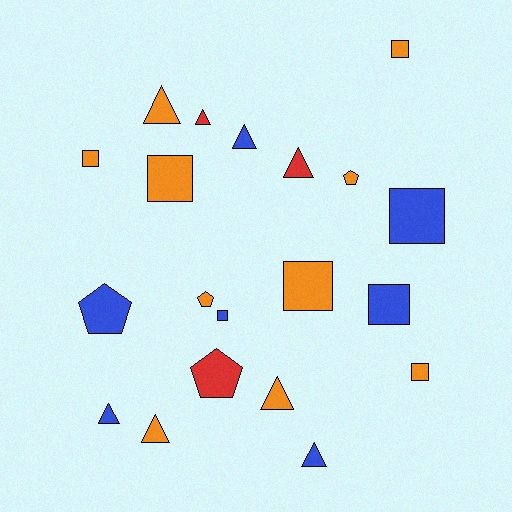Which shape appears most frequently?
Square, with 8 objects.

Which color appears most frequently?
Orange, with 10 objects.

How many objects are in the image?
There are 20 objects.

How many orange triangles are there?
There are 3 orange triangles.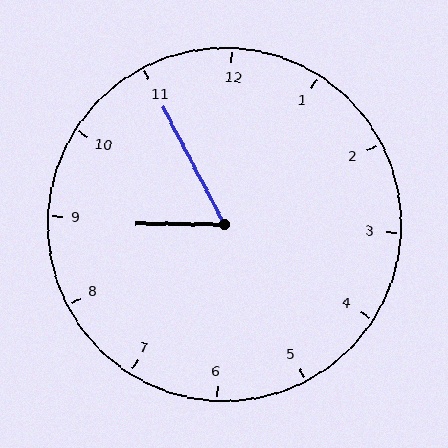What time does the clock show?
8:55.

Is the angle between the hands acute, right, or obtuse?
It is acute.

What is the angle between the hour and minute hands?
Approximately 62 degrees.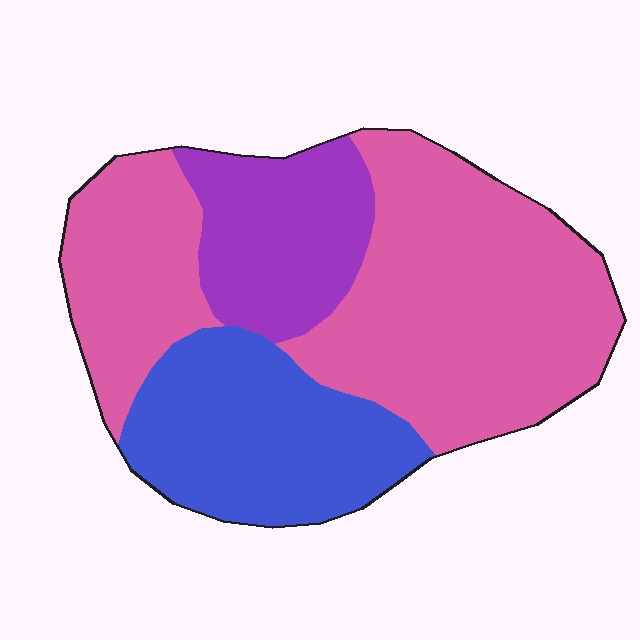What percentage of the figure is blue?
Blue takes up between a quarter and a half of the figure.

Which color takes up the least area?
Purple, at roughly 20%.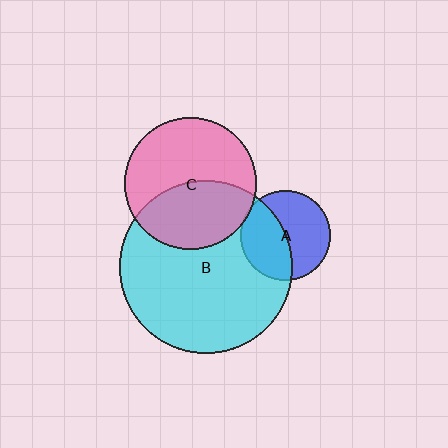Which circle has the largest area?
Circle B (cyan).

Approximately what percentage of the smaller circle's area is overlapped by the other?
Approximately 45%.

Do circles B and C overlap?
Yes.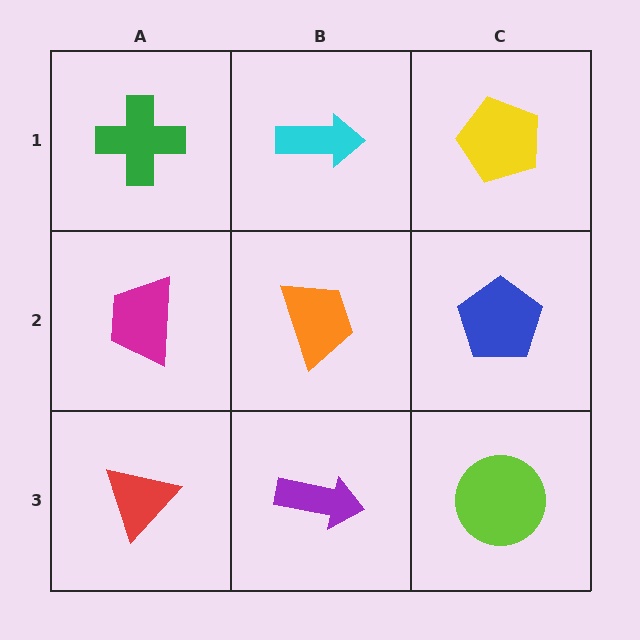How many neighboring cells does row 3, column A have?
2.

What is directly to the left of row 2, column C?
An orange trapezoid.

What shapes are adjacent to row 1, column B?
An orange trapezoid (row 2, column B), a green cross (row 1, column A), a yellow pentagon (row 1, column C).